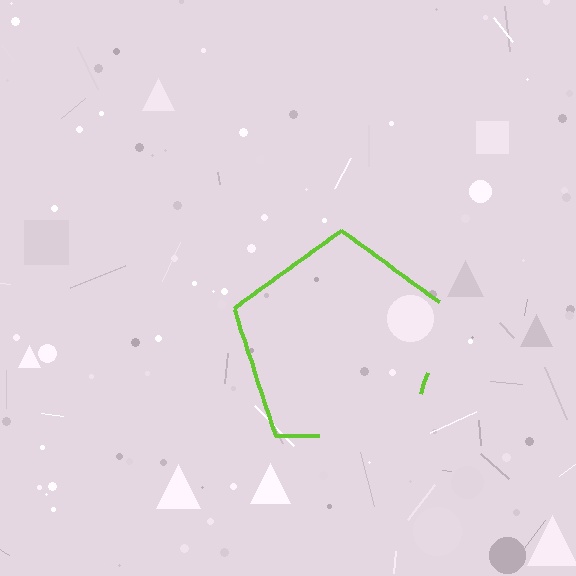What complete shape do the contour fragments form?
The contour fragments form a pentagon.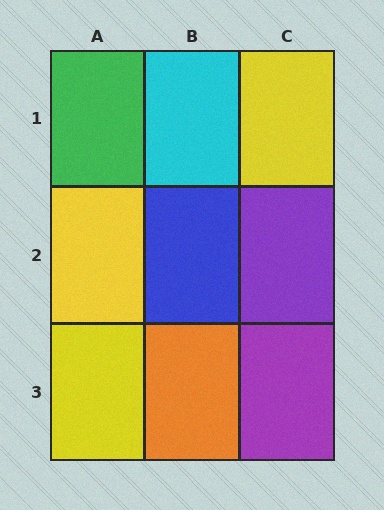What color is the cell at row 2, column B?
Blue.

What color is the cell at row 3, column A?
Yellow.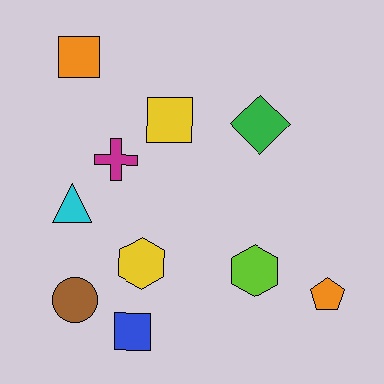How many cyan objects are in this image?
There is 1 cyan object.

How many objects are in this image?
There are 10 objects.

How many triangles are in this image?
There is 1 triangle.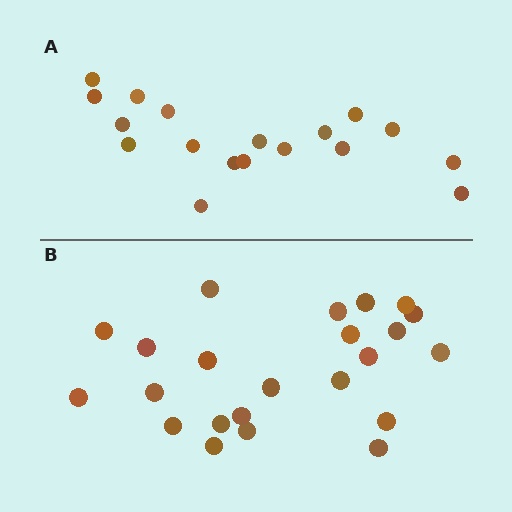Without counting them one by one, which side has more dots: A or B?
Region B (the bottom region) has more dots.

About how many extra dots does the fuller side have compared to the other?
Region B has about 5 more dots than region A.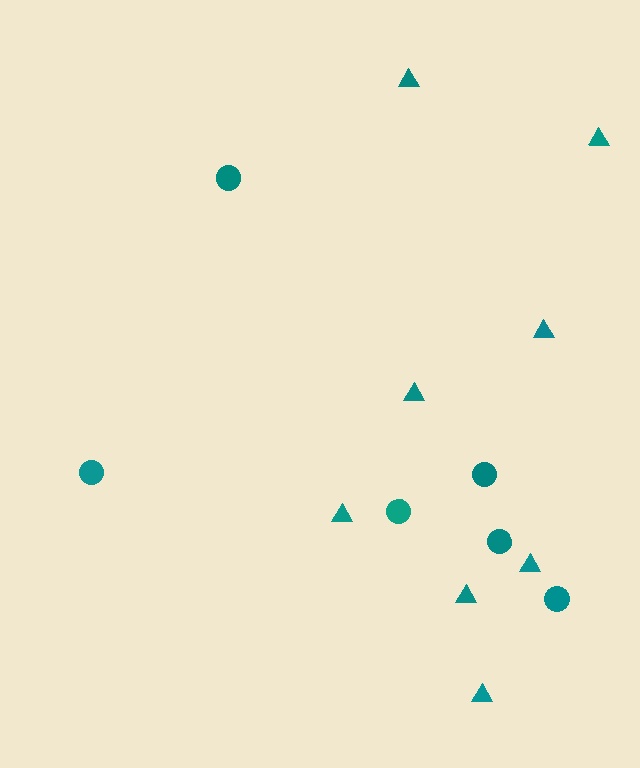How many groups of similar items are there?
There are 2 groups: one group of triangles (8) and one group of circles (6).